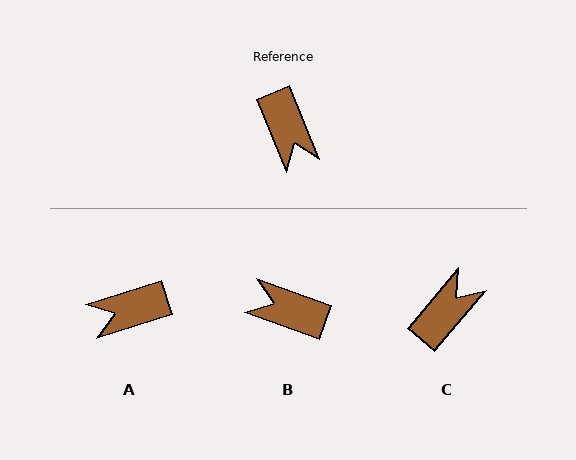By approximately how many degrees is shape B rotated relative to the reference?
Approximately 132 degrees clockwise.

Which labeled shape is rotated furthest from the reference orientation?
B, about 132 degrees away.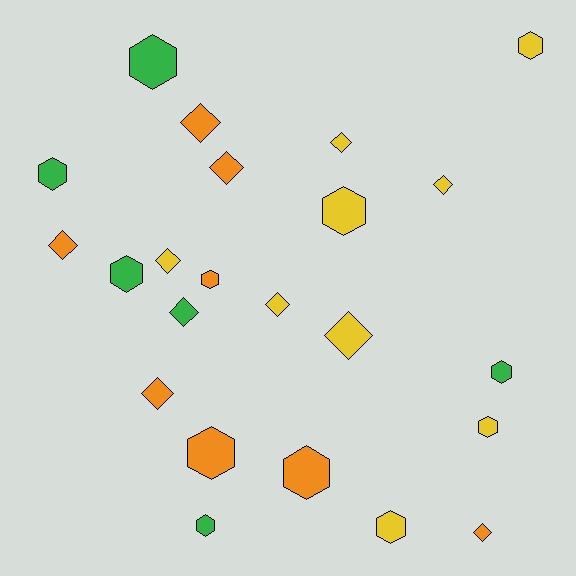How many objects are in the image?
There are 23 objects.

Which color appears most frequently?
Yellow, with 9 objects.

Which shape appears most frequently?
Hexagon, with 12 objects.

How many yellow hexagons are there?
There are 4 yellow hexagons.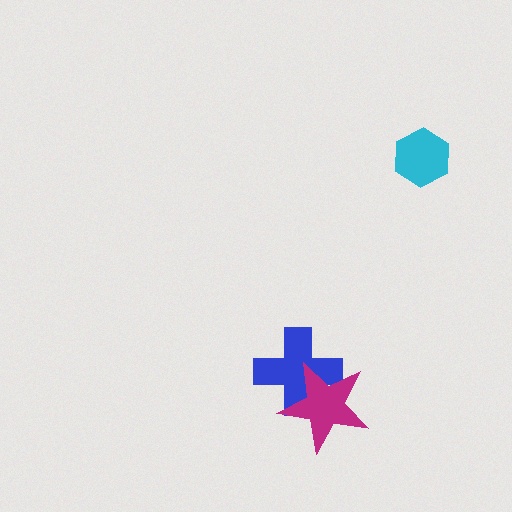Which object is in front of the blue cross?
The magenta star is in front of the blue cross.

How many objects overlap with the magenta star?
1 object overlaps with the magenta star.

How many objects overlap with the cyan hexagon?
0 objects overlap with the cyan hexagon.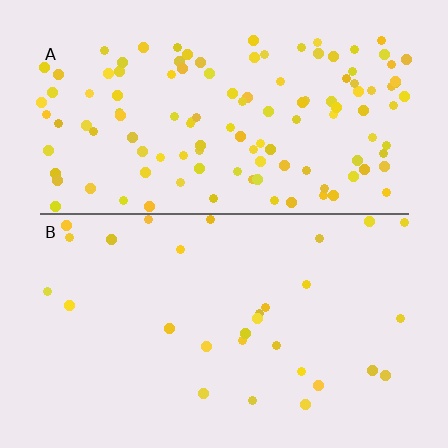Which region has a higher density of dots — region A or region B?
A (the top).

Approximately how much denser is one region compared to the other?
Approximately 4.2× — region A over region B.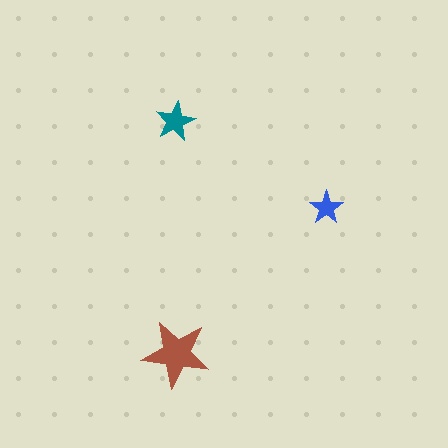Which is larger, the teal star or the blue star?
The teal one.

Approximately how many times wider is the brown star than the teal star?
About 1.5 times wider.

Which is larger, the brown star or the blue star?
The brown one.